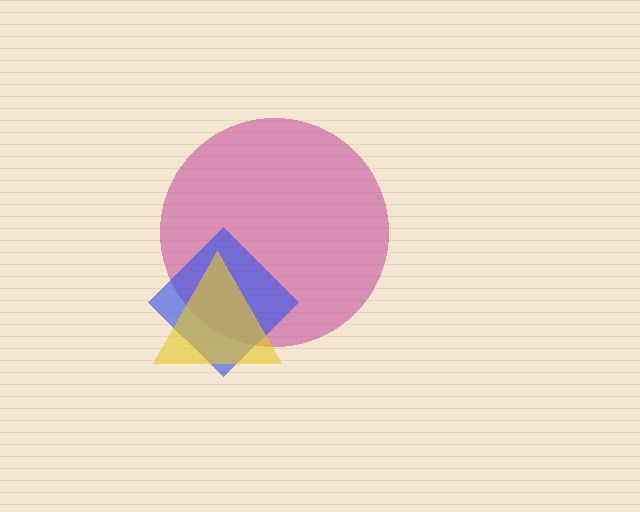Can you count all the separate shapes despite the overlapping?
Yes, there are 3 separate shapes.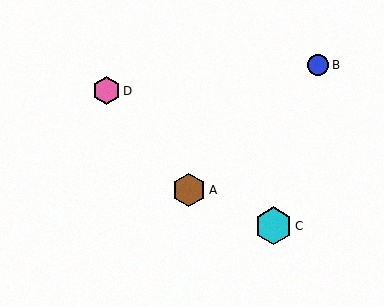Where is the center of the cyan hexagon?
The center of the cyan hexagon is at (273, 226).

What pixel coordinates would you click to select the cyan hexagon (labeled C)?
Click at (273, 226) to select the cyan hexagon C.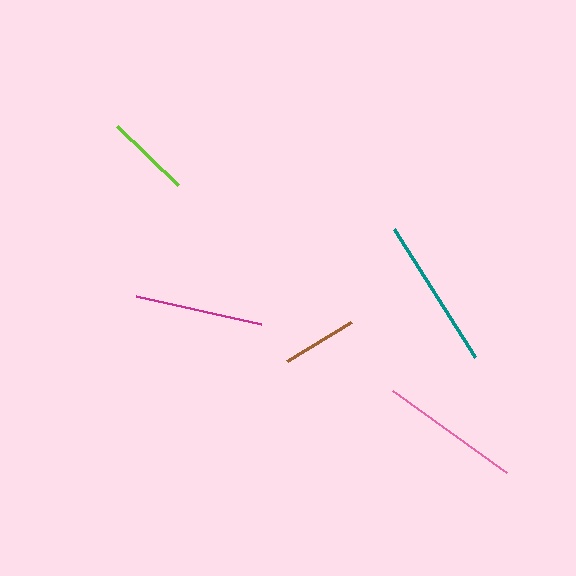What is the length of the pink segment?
The pink segment is approximately 141 pixels long.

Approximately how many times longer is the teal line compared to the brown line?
The teal line is approximately 2.0 times the length of the brown line.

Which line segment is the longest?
The teal line is the longest at approximately 151 pixels.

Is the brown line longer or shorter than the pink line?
The pink line is longer than the brown line.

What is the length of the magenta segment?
The magenta segment is approximately 129 pixels long.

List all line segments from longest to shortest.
From longest to shortest: teal, pink, magenta, lime, brown.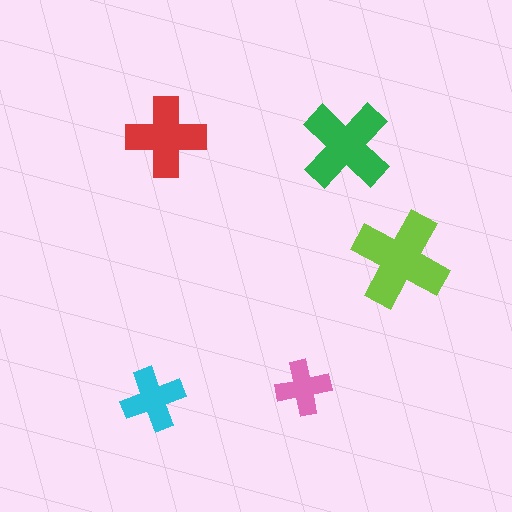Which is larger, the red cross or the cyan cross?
The red one.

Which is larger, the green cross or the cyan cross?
The green one.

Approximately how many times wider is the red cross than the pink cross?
About 1.5 times wider.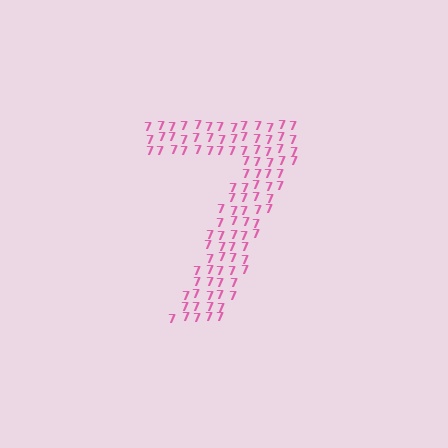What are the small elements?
The small elements are digit 7's.